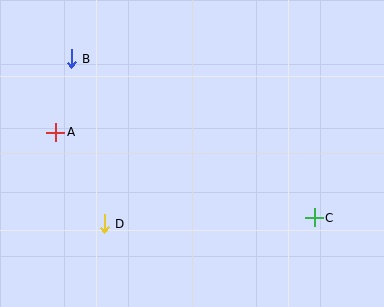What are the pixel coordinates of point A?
Point A is at (56, 132).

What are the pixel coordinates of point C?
Point C is at (314, 218).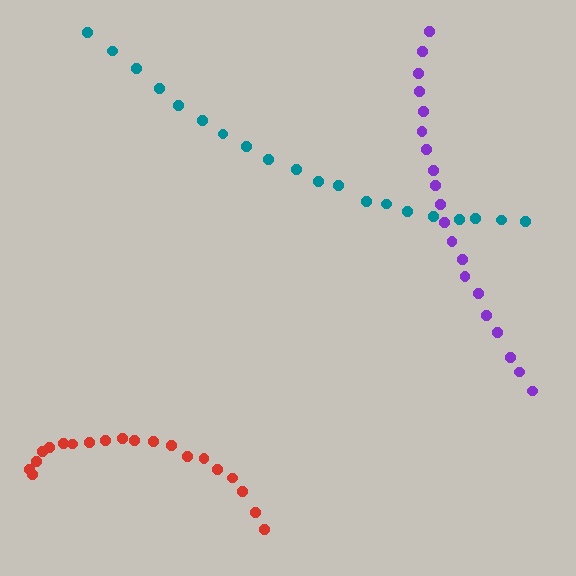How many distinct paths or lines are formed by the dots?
There are 3 distinct paths.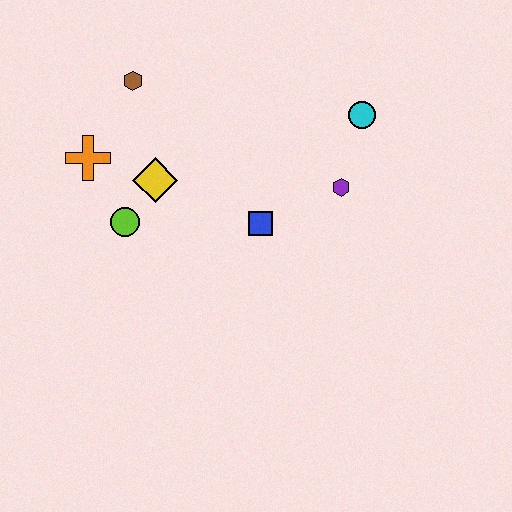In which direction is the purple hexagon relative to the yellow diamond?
The purple hexagon is to the right of the yellow diamond.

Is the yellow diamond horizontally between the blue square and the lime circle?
Yes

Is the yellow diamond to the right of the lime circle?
Yes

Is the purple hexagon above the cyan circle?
No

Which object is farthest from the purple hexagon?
The orange cross is farthest from the purple hexagon.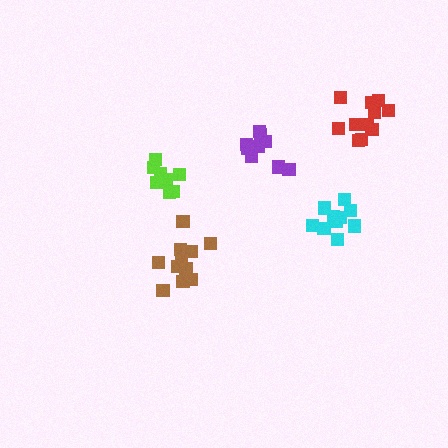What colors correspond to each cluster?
The clusters are colored: lime, purple, brown, cyan, red.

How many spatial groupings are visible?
There are 5 spatial groupings.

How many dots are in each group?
Group 1: 8 dots, Group 2: 9 dots, Group 3: 11 dots, Group 4: 10 dots, Group 5: 11 dots (49 total).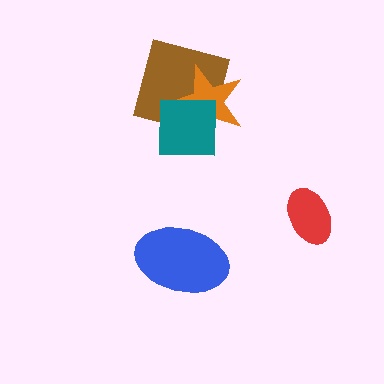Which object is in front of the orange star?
The teal square is in front of the orange star.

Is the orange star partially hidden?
Yes, it is partially covered by another shape.